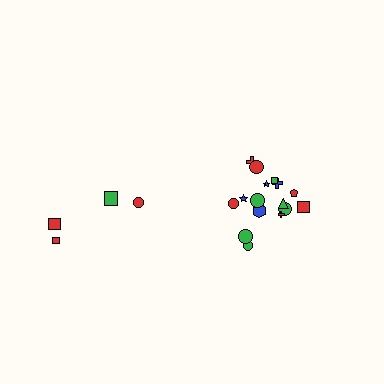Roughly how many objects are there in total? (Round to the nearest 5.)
Roughly 20 objects in total.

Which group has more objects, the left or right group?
The right group.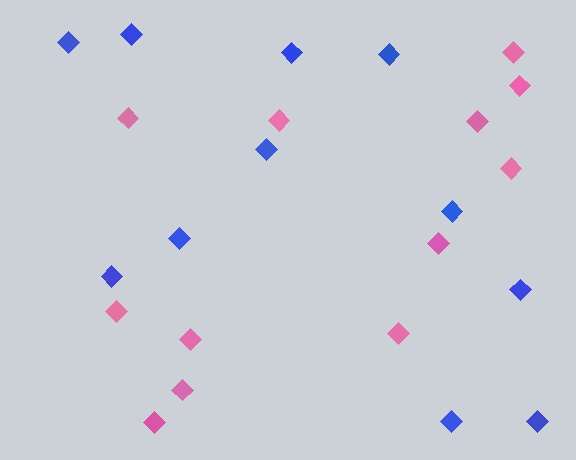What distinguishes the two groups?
There are 2 groups: one group of blue diamonds (11) and one group of pink diamonds (12).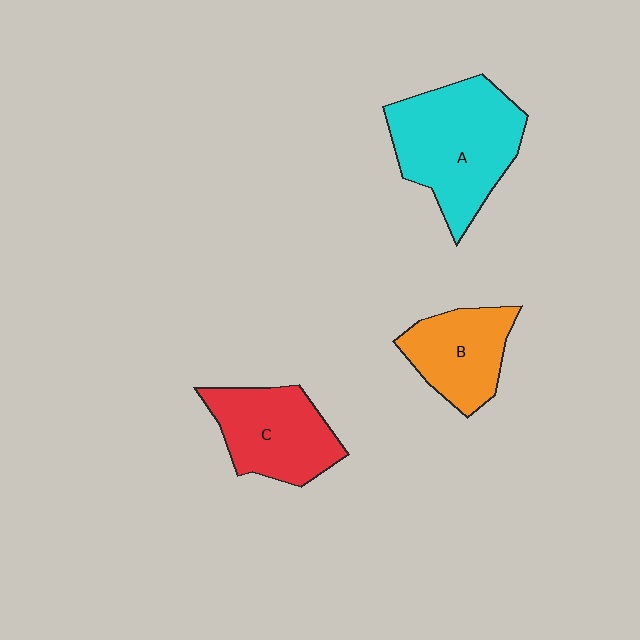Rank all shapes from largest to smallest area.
From largest to smallest: A (cyan), C (red), B (orange).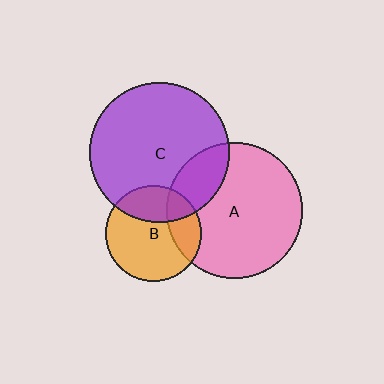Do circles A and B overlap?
Yes.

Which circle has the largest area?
Circle C (purple).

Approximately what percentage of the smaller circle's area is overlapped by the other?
Approximately 25%.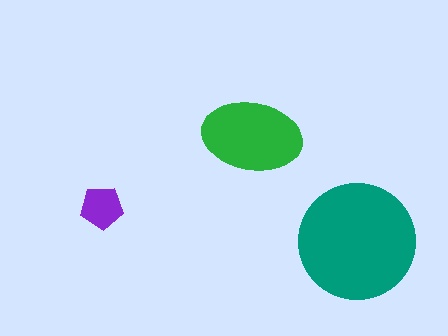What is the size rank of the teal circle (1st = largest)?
1st.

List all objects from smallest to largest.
The purple pentagon, the green ellipse, the teal circle.